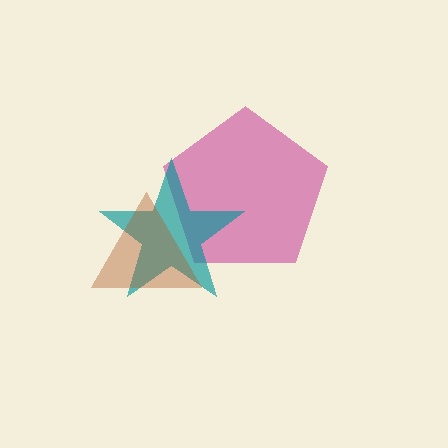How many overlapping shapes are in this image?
There are 3 overlapping shapes in the image.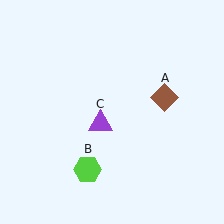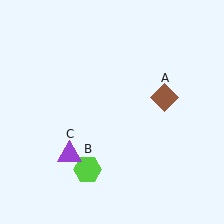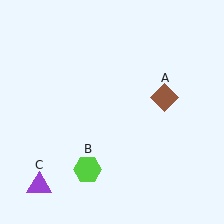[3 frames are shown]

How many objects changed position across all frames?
1 object changed position: purple triangle (object C).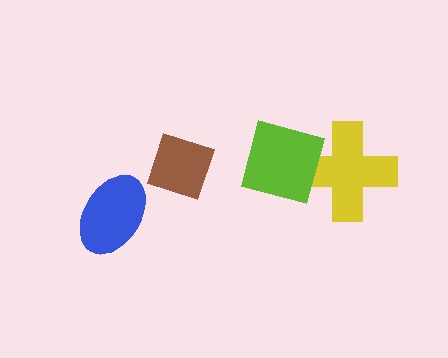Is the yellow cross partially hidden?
Yes, it is partially covered by another shape.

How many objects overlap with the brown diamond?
0 objects overlap with the brown diamond.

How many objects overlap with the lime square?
1 object overlaps with the lime square.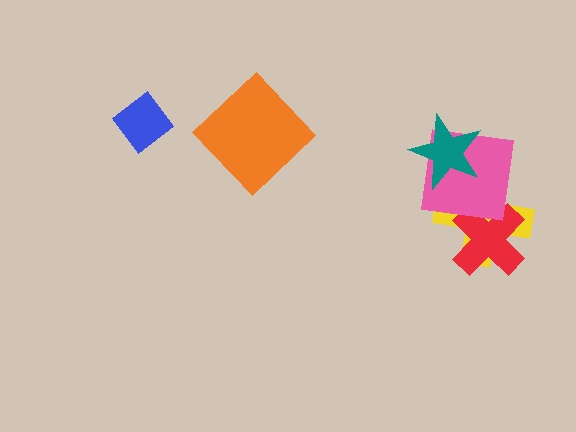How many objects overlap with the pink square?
3 objects overlap with the pink square.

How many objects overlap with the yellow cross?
3 objects overlap with the yellow cross.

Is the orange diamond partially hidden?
No, no other shape covers it.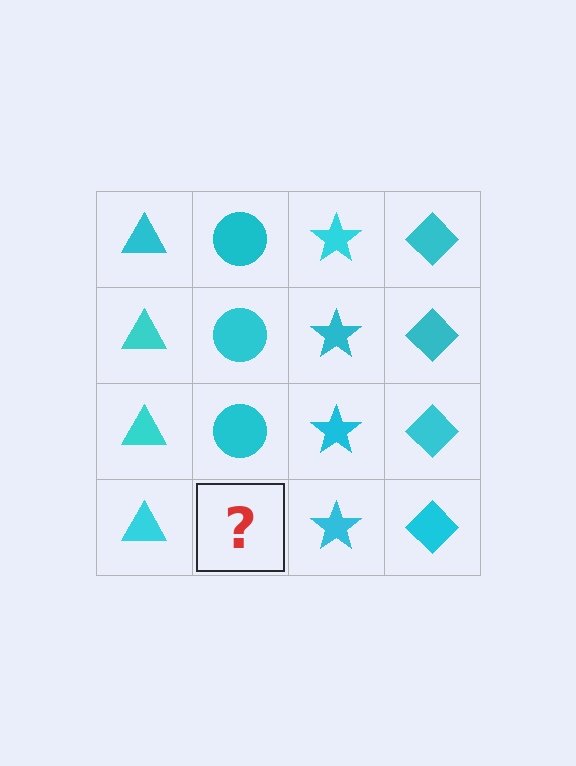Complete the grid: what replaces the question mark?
The question mark should be replaced with a cyan circle.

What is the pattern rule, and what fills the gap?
The rule is that each column has a consistent shape. The gap should be filled with a cyan circle.